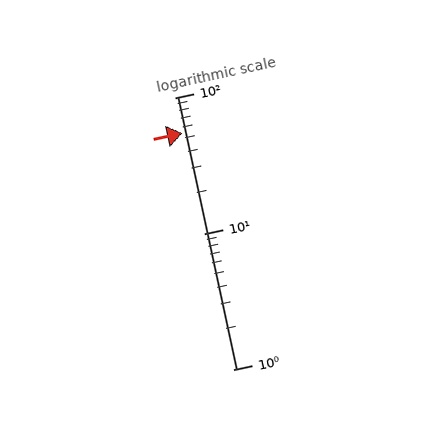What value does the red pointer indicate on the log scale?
The pointer indicates approximately 55.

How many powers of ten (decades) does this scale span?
The scale spans 2 decades, from 1 to 100.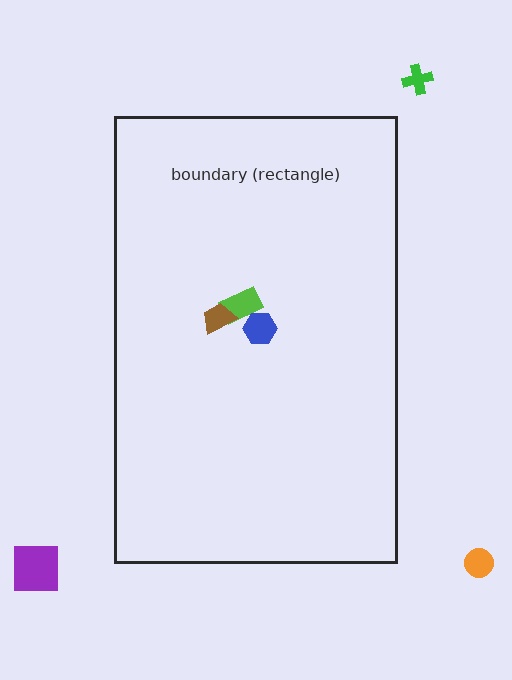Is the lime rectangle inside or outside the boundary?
Inside.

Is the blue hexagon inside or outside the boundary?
Inside.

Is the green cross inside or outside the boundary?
Outside.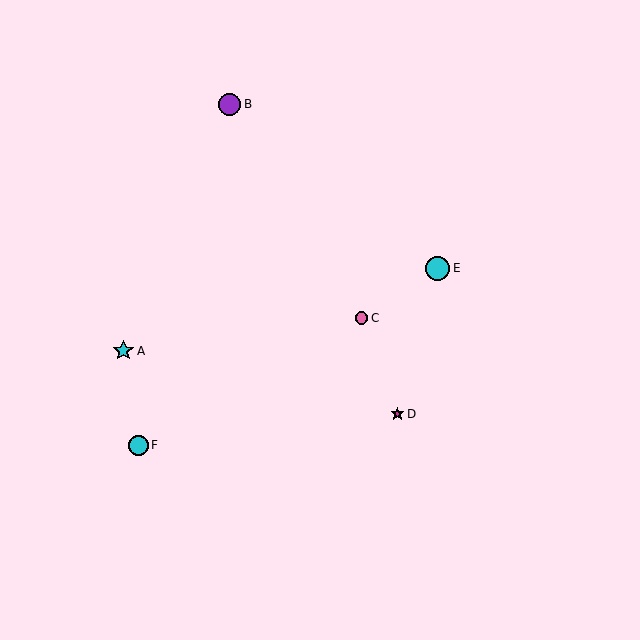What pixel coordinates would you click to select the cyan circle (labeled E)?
Click at (438, 268) to select the cyan circle E.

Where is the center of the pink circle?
The center of the pink circle is at (362, 318).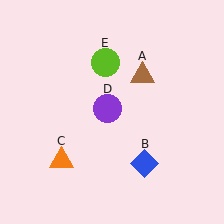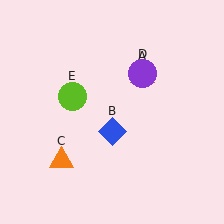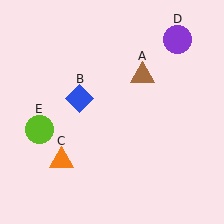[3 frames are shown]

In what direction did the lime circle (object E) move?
The lime circle (object E) moved down and to the left.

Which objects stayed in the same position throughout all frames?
Brown triangle (object A) and orange triangle (object C) remained stationary.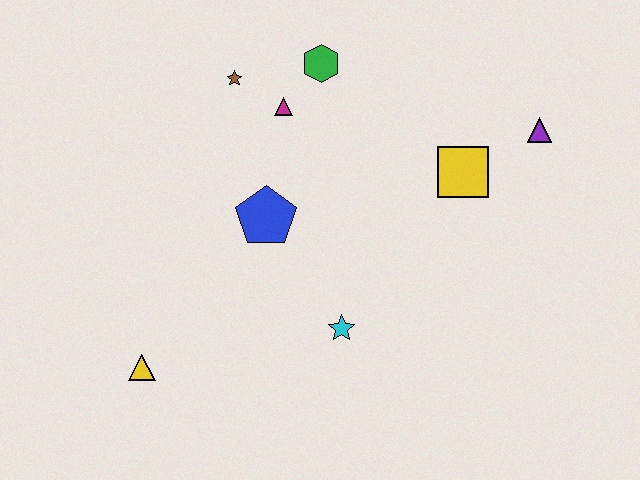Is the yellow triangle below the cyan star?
Yes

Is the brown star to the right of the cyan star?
No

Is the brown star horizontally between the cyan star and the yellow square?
No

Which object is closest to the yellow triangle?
The blue pentagon is closest to the yellow triangle.